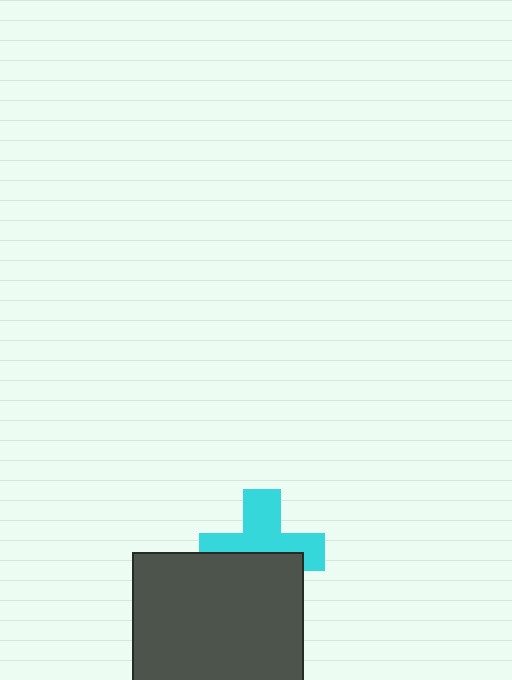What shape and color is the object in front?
The object in front is a dark gray rectangle.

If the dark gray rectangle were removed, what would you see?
You would see the complete cyan cross.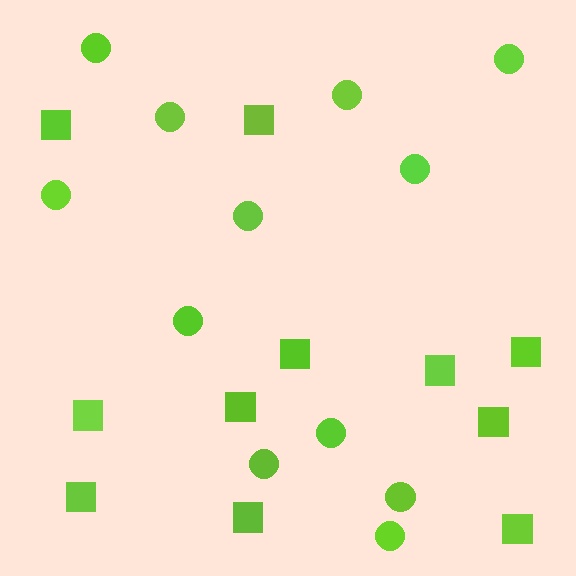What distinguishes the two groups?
There are 2 groups: one group of circles (12) and one group of squares (11).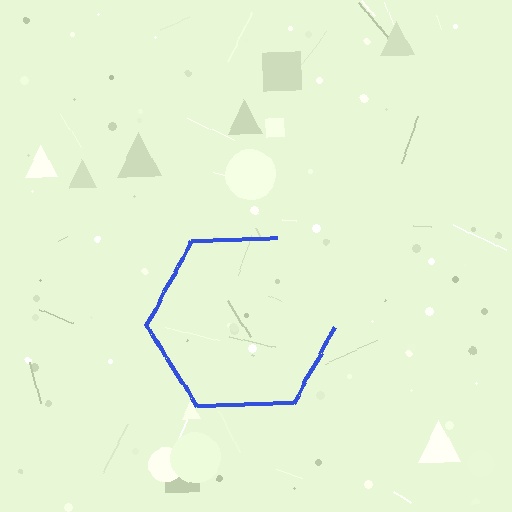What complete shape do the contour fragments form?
The contour fragments form a hexagon.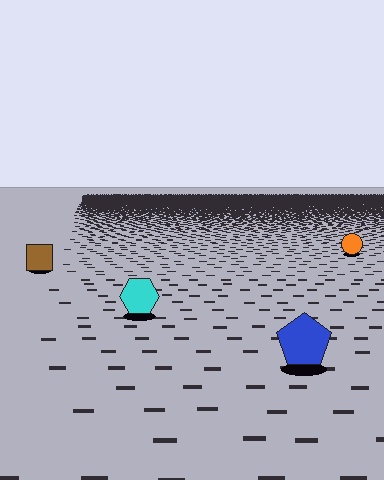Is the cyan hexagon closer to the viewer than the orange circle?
Yes. The cyan hexagon is closer — you can tell from the texture gradient: the ground texture is coarser near it.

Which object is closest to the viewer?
The blue pentagon is closest. The texture marks near it are larger and more spread out.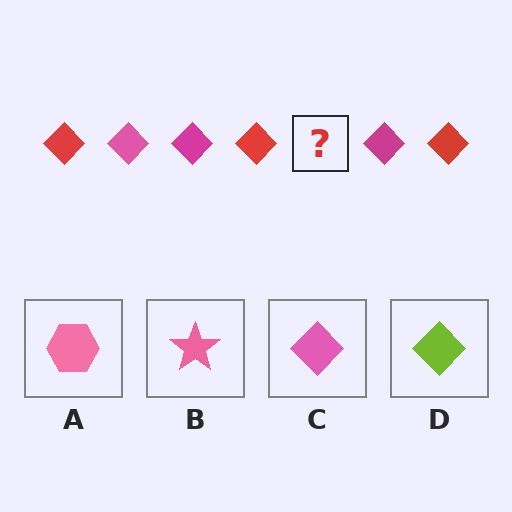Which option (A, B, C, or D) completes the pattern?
C.